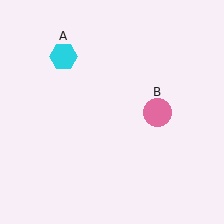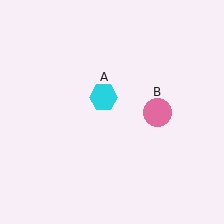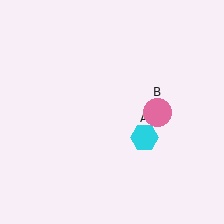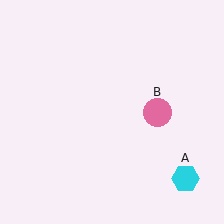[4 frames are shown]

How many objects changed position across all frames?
1 object changed position: cyan hexagon (object A).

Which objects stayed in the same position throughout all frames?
Pink circle (object B) remained stationary.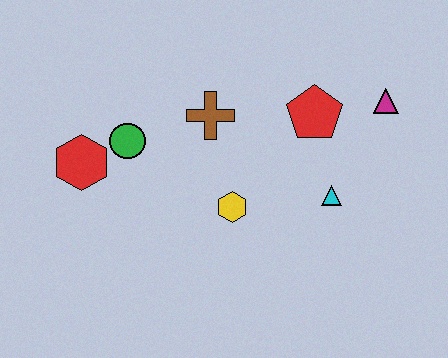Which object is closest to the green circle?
The red hexagon is closest to the green circle.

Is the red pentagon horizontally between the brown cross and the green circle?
No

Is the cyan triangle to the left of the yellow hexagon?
No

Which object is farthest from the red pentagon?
The red hexagon is farthest from the red pentagon.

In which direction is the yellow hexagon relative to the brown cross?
The yellow hexagon is below the brown cross.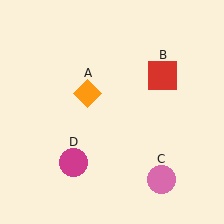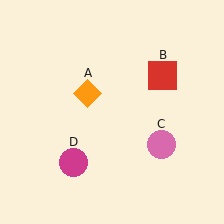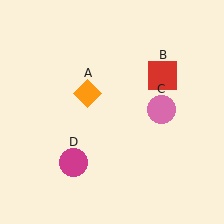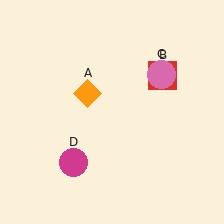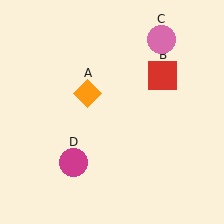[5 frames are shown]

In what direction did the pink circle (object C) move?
The pink circle (object C) moved up.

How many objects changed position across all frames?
1 object changed position: pink circle (object C).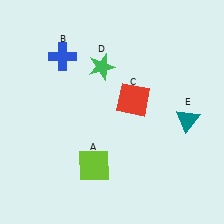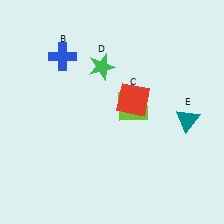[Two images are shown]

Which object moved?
The lime square (A) moved up.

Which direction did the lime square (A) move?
The lime square (A) moved up.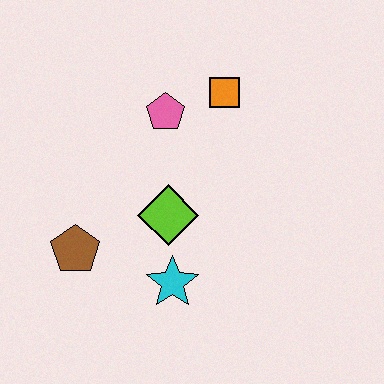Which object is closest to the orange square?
The pink pentagon is closest to the orange square.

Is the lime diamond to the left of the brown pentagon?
No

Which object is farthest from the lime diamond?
The orange square is farthest from the lime diamond.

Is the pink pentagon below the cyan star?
No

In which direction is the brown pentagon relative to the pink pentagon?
The brown pentagon is below the pink pentagon.